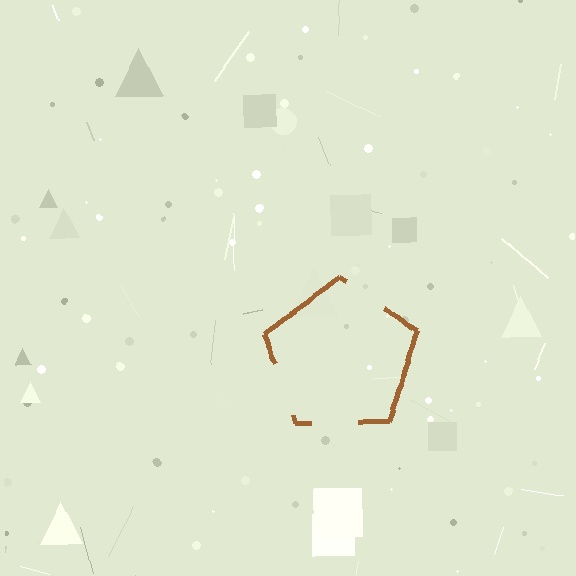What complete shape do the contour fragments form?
The contour fragments form a pentagon.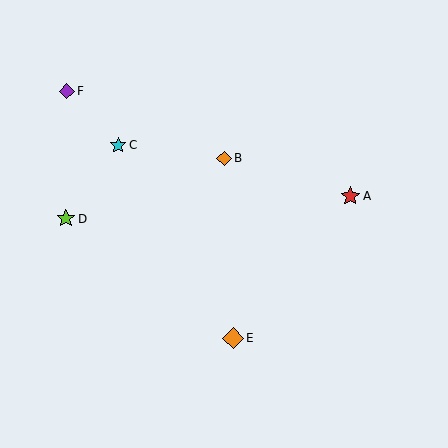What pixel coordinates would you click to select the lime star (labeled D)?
Click at (66, 219) to select the lime star D.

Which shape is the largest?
The orange diamond (labeled E) is the largest.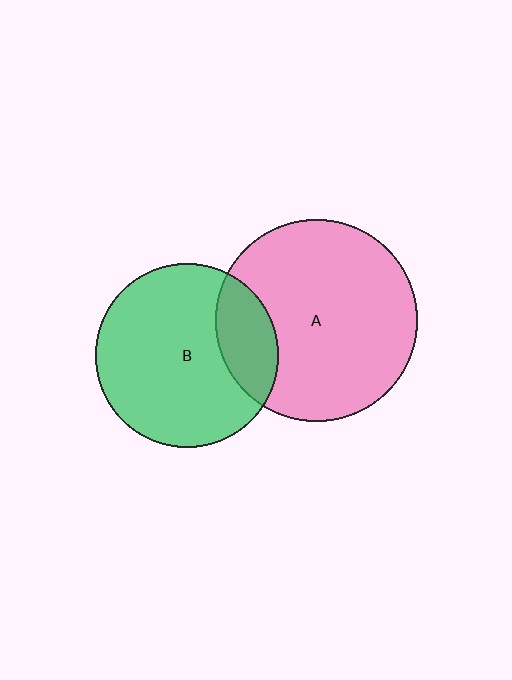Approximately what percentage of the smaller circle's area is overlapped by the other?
Approximately 20%.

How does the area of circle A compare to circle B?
Approximately 1.2 times.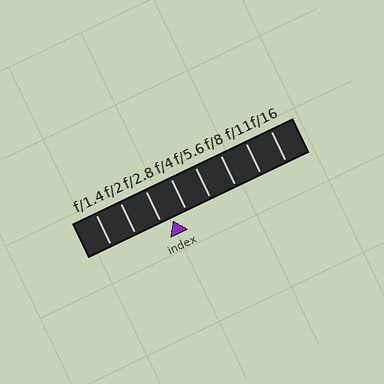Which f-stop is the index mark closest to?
The index mark is closest to f/2.8.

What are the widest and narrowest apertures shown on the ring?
The widest aperture shown is f/1.4 and the narrowest is f/16.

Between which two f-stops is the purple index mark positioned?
The index mark is between f/2.8 and f/4.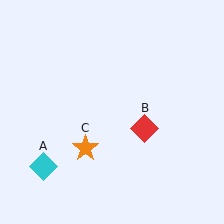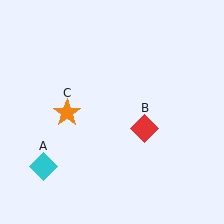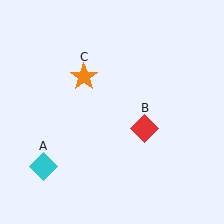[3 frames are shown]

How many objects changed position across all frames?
1 object changed position: orange star (object C).